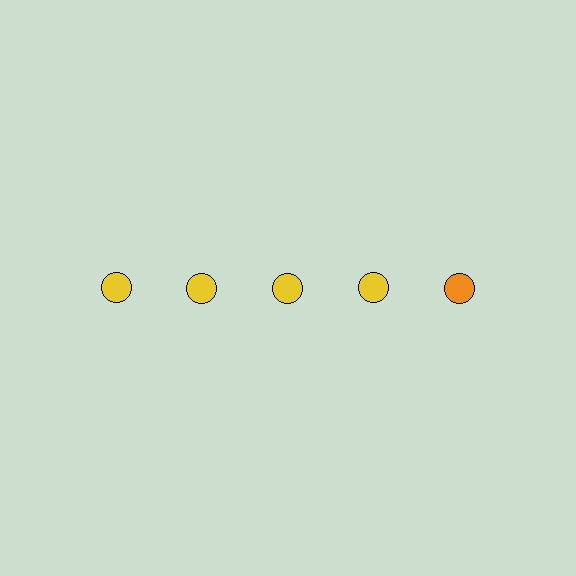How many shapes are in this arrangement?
There are 5 shapes arranged in a grid pattern.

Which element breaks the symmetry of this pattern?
The orange circle in the top row, rightmost column breaks the symmetry. All other shapes are yellow circles.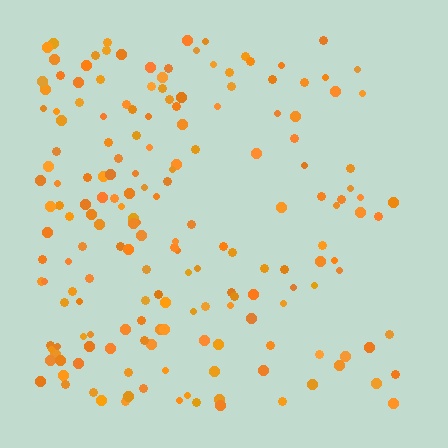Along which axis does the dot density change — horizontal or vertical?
Horizontal.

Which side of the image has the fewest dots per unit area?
The right.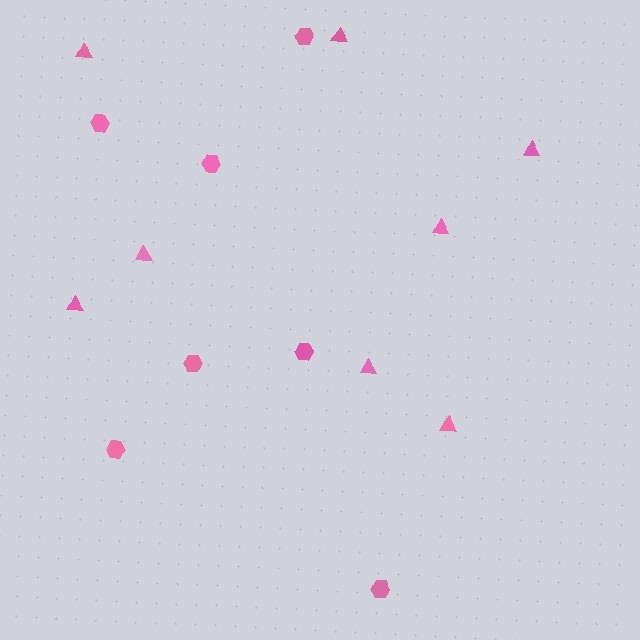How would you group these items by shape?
There are 2 groups: one group of hexagons (7) and one group of triangles (8).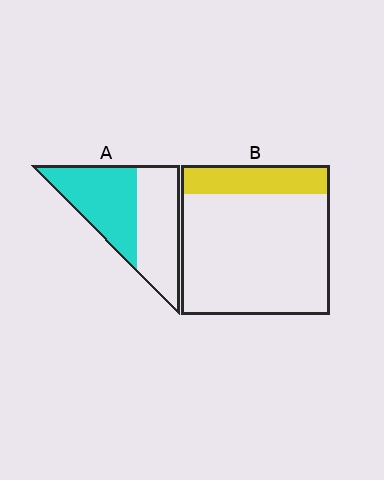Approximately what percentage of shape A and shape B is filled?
A is approximately 50% and B is approximately 20%.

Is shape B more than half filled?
No.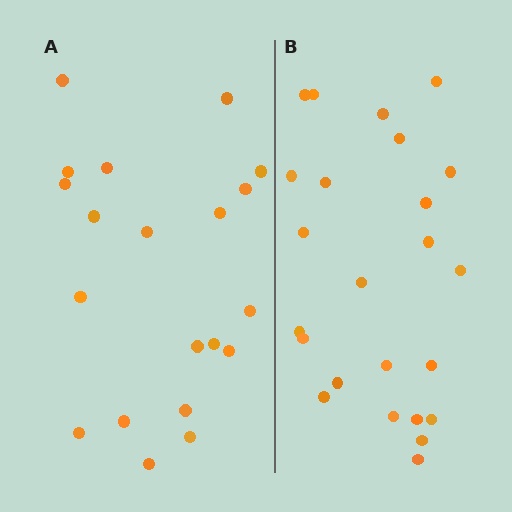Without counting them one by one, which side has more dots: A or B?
Region B (the right region) has more dots.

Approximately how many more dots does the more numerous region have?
Region B has about 4 more dots than region A.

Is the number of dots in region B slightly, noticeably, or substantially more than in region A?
Region B has only slightly more — the two regions are fairly close. The ratio is roughly 1.2 to 1.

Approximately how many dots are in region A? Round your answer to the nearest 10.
About 20 dots.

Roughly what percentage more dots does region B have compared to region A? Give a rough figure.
About 20% more.